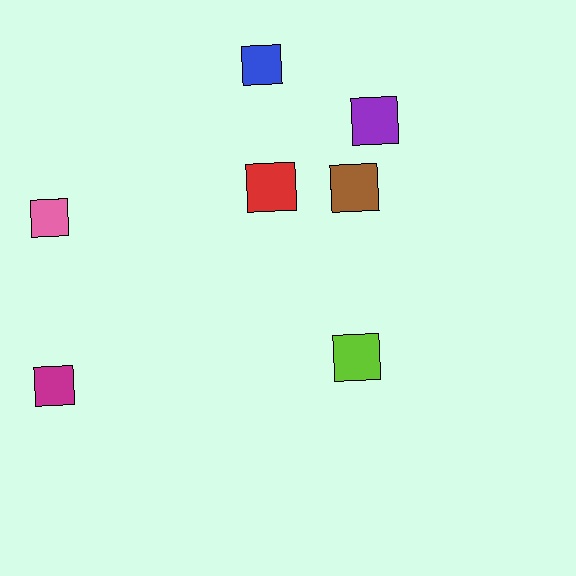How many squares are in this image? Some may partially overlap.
There are 7 squares.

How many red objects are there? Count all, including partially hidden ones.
There is 1 red object.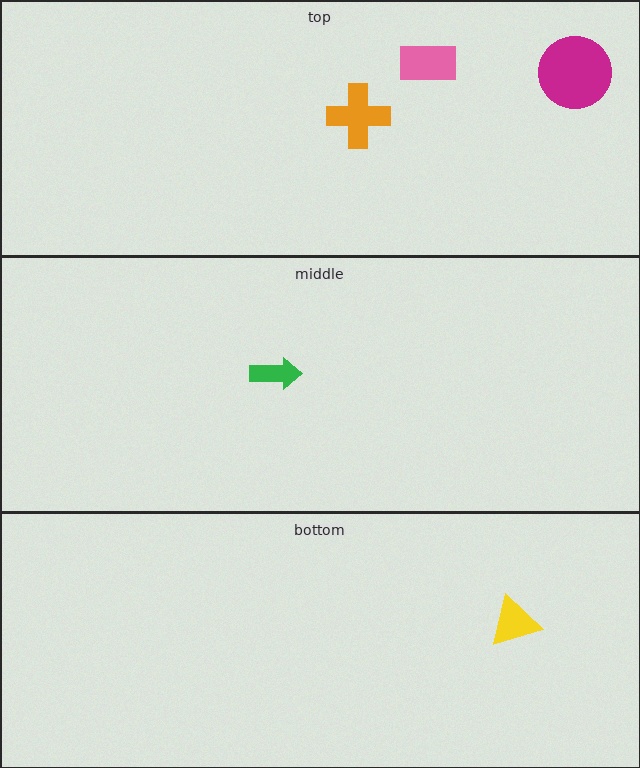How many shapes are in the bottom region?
1.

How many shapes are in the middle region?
1.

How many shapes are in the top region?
3.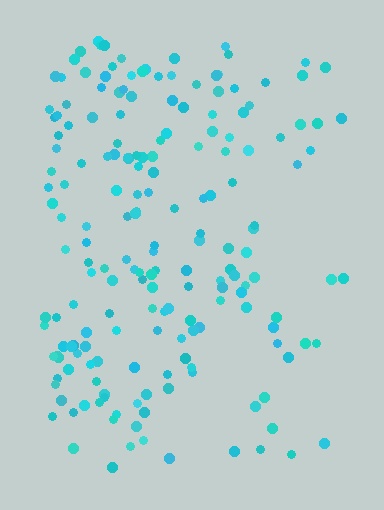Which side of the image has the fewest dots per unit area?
The right.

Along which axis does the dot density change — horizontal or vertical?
Horizontal.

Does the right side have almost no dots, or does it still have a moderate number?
Still a moderate number, just noticeably fewer than the left.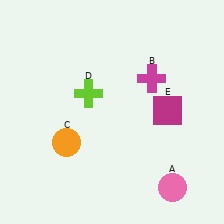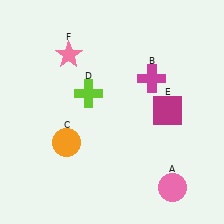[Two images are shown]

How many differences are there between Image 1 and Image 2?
There is 1 difference between the two images.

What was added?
A pink star (F) was added in Image 2.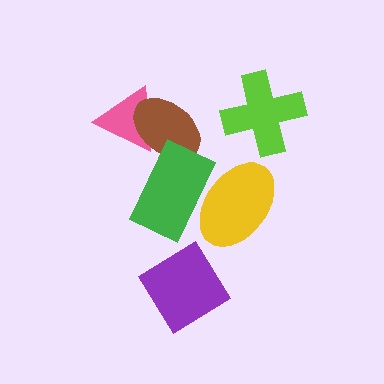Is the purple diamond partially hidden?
No, no other shape covers it.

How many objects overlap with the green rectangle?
2 objects overlap with the green rectangle.